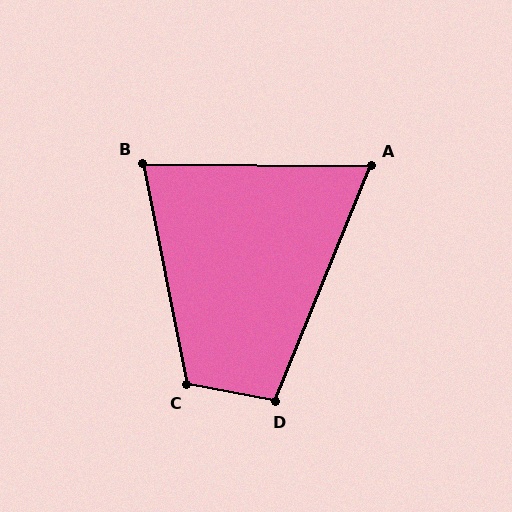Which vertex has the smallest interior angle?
A, at approximately 68 degrees.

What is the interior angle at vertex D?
Approximately 102 degrees (obtuse).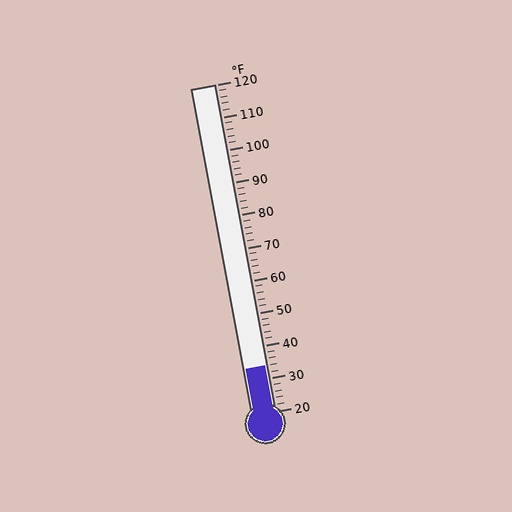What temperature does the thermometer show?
The thermometer shows approximately 34°F.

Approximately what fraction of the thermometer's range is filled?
The thermometer is filled to approximately 15% of its range.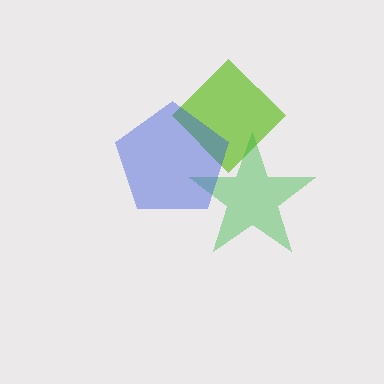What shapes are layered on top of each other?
The layered shapes are: a lime diamond, a green star, a blue pentagon.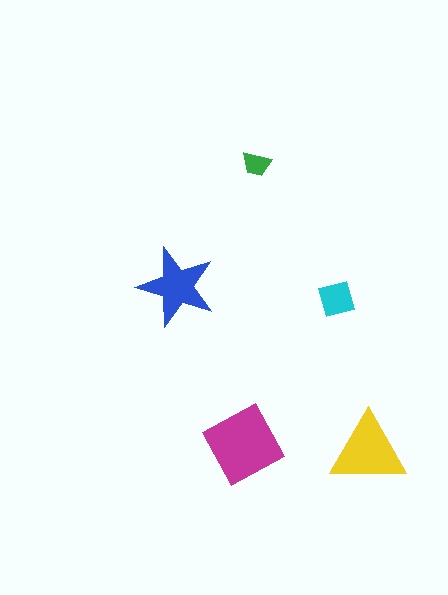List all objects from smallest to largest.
The green trapezoid, the cyan square, the blue star, the yellow triangle, the magenta diamond.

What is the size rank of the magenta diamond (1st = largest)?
1st.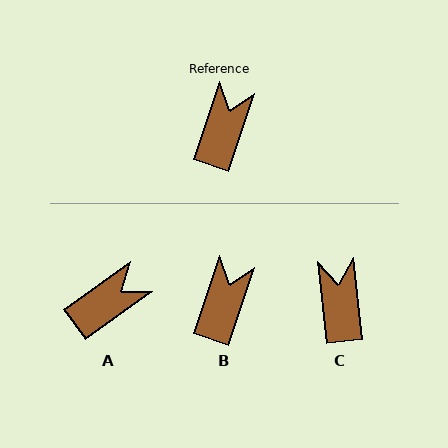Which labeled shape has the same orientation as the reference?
B.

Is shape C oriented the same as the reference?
No, it is off by about 25 degrees.